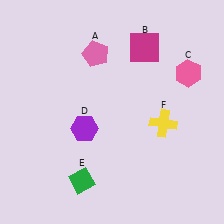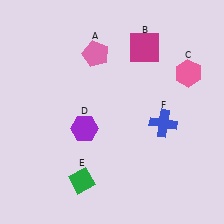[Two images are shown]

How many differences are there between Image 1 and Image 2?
There is 1 difference between the two images.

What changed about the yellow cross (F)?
In Image 1, F is yellow. In Image 2, it changed to blue.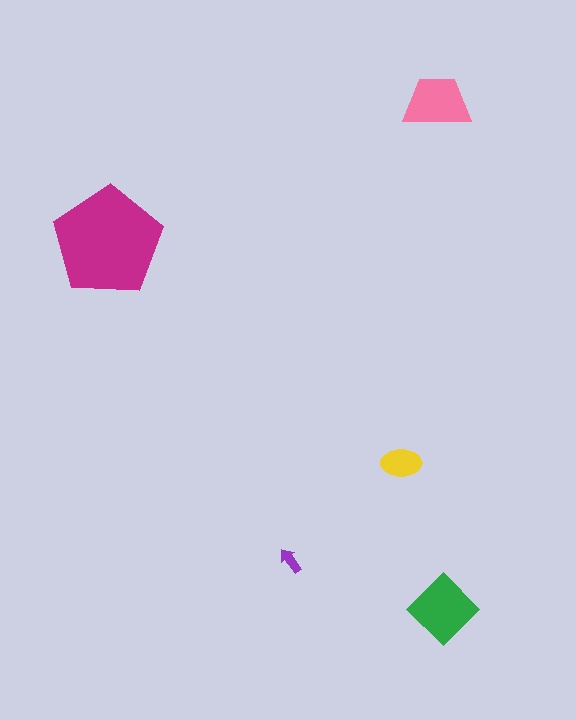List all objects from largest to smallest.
The magenta pentagon, the green diamond, the pink trapezoid, the yellow ellipse, the purple arrow.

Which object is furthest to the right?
The green diamond is rightmost.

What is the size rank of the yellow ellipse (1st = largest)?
4th.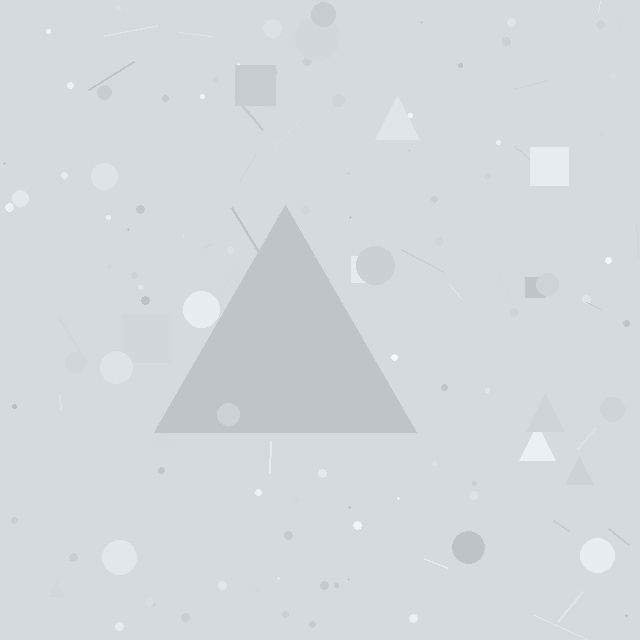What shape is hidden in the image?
A triangle is hidden in the image.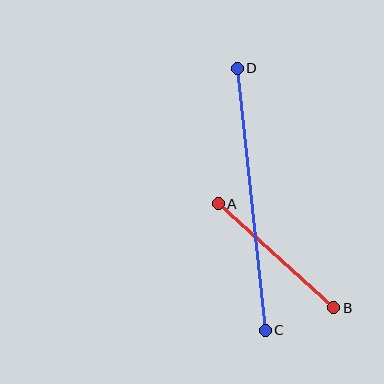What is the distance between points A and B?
The distance is approximately 156 pixels.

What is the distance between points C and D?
The distance is approximately 264 pixels.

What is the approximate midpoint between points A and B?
The midpoint is at approximately (276, 256) pixels.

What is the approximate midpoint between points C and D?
The midpoint is at approximately (251, 199) pixels.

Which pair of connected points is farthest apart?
Points C and D are farthest apart.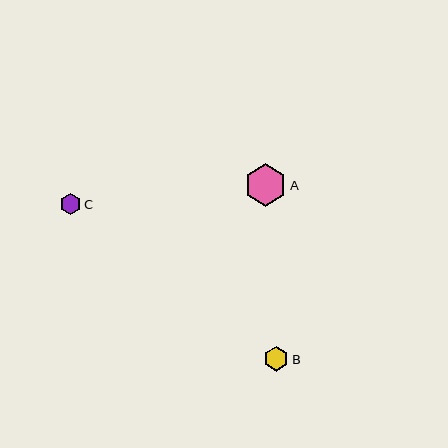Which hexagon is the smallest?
Hexagon C is the smallest with a size of approximately 20 pixels.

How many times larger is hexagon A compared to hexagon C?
Hexagon A is approximately 2.1 times the size of hexagon C.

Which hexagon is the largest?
Hexagon A is the largest with a size of approximately 42 pixels.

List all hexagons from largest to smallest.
From largest to smallest: A, B, C.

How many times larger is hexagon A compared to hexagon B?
Hexagon A is approximately 1.7 times the size of hexagon B.